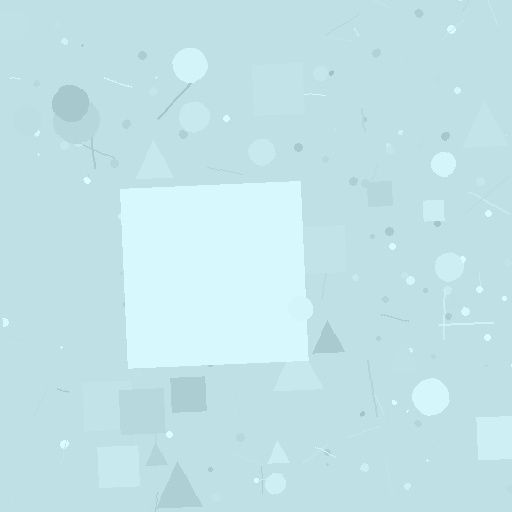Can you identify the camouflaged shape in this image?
The camouflaged shape is a square.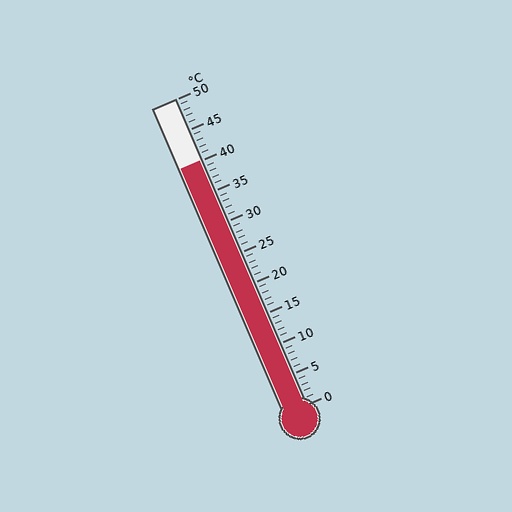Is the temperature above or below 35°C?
The temperature is above 35°C.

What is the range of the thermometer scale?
The thermometer scale ranges from 0°C to 50°C.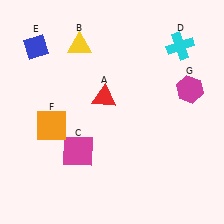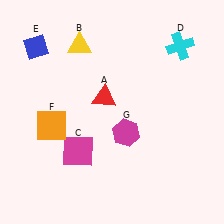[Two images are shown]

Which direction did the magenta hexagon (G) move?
The magenta hexagon (G) moved left.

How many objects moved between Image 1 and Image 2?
1 object moved between the two images.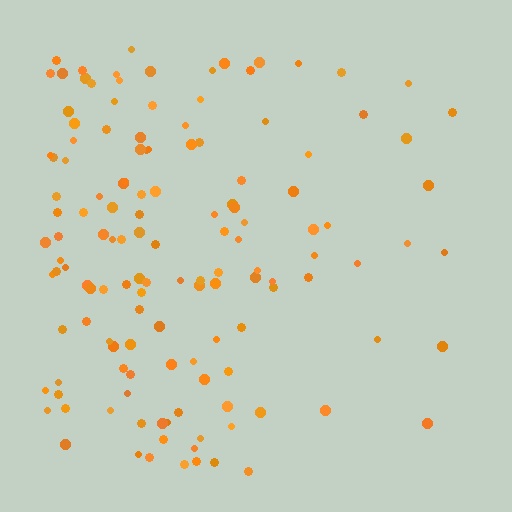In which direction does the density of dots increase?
From right to left, with the left side densest.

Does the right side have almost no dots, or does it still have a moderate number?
Still a moderate number, just noticeably fewer than the left.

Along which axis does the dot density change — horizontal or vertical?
Horizontal.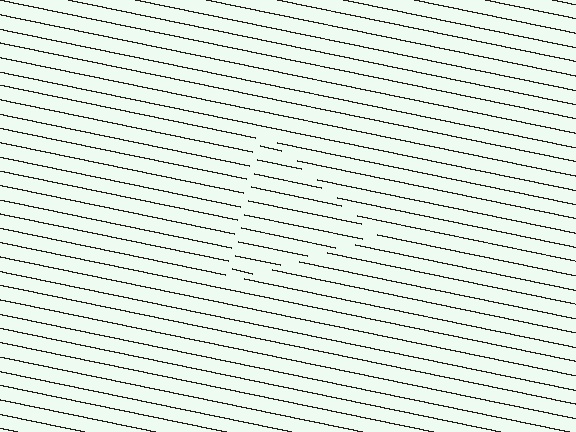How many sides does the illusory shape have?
3 sides — the line-ends trace a triangle.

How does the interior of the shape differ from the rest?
The interior of the shape contains the same grating, shifted by half a period — the contour is defined by the phase discontinuity where line-ends from the inner and outer gratings abut.